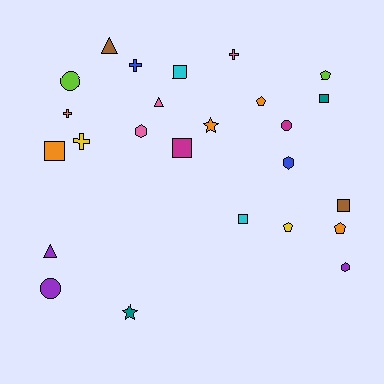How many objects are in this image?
There are 25 objects.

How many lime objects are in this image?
There are 2 lime objects.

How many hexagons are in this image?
There are 3 hexagons.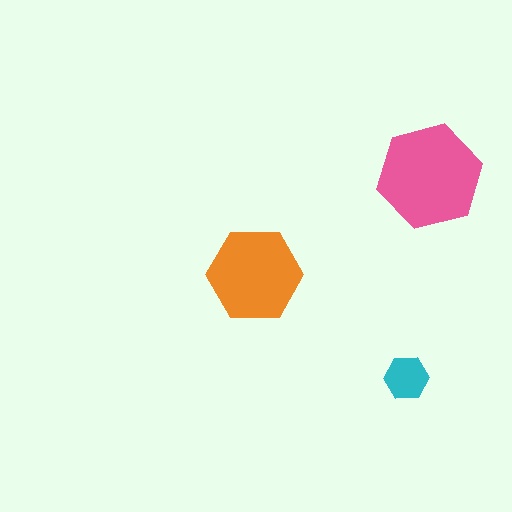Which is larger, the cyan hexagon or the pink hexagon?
The pink one.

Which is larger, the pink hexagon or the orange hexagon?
The pink one.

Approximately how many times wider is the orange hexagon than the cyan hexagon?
About 2 times wider.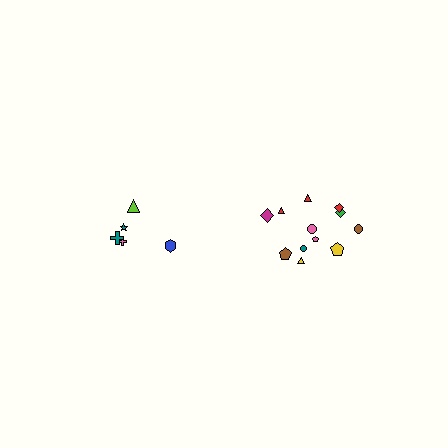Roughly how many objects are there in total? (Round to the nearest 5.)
Roughly 15 objects in total.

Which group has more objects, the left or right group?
The right group.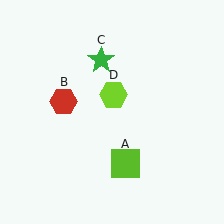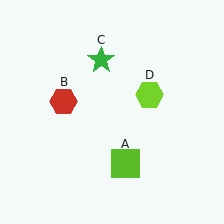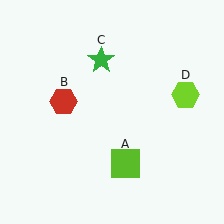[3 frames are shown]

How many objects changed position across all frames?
1 object changed position: lime hexagon (object D).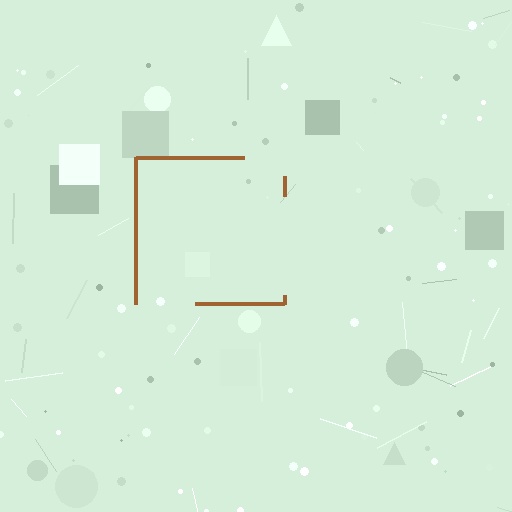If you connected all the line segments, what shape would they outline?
They would outline a square.